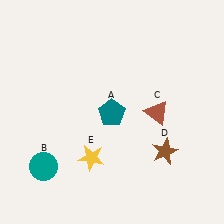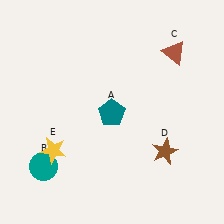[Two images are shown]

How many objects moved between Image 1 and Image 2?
2 objects moved between the two images.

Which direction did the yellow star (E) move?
The yellow star (E) moved left.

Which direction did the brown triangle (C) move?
The brown triangle (C) moved up.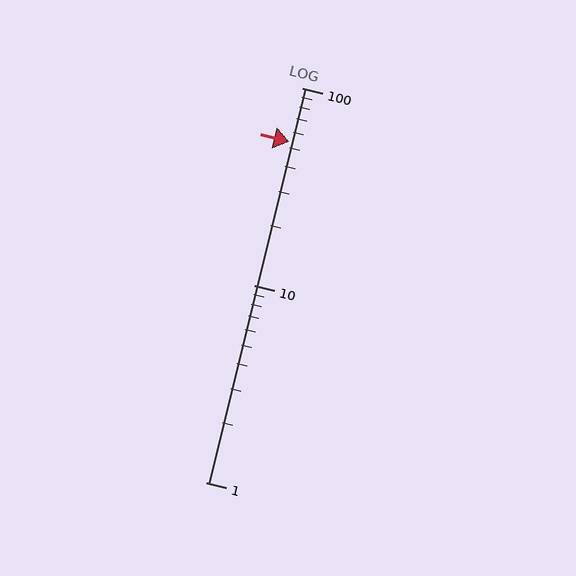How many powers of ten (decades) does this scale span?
The scale spans 2 decades, from 1 to 100.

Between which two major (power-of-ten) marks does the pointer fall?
The pointer is between 10 and 100.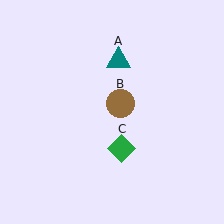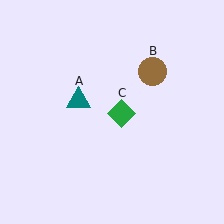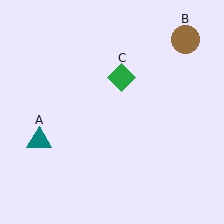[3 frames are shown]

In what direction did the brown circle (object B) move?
The brown circle (object B) moved up and to the right.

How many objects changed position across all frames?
3 objects changed position: teal triangle (object A), brown circle (object B), green diamond (object C).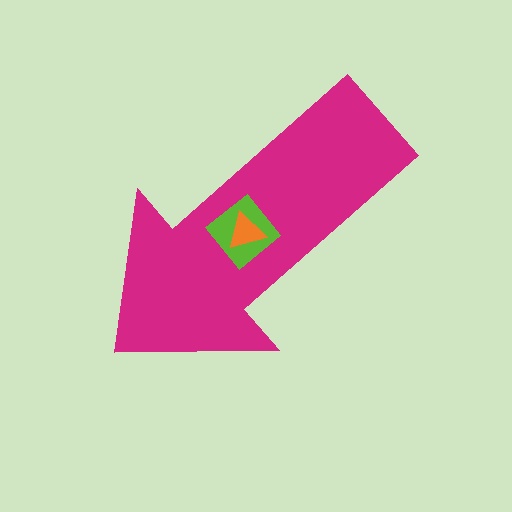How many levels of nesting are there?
3.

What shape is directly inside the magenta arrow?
The lime diamond.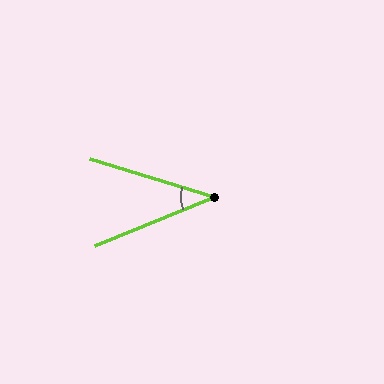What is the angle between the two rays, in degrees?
Approximately 39 degrees.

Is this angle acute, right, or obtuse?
It is acute.